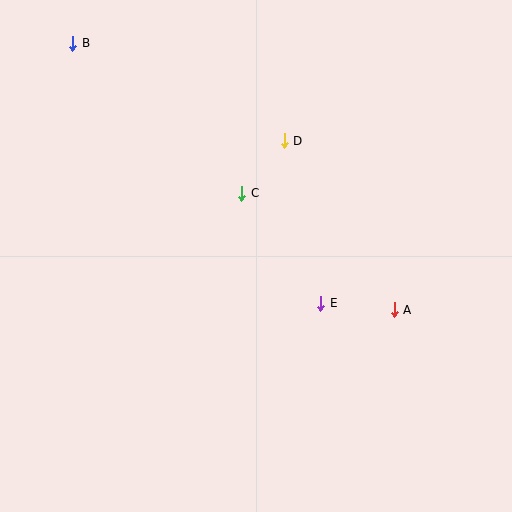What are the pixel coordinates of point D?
Point D is at (284, 141).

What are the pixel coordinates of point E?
Point E is at (321, 303).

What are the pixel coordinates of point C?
Point C is at (242, 193).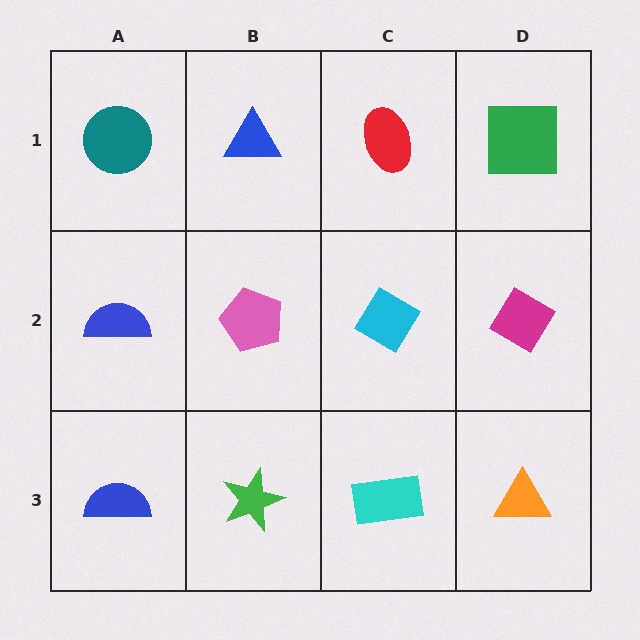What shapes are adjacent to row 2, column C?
A red ellipse (row 1, column C), a cyan rectangle (row 3, column C), a pink pentagon (row 2, column B), a magenta diamond (row 2, column D).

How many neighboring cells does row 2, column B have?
4.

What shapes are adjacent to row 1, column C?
A cyan diamond (row 2, column C), a blue triangle (row 1, column B), a green square (row 1, column D).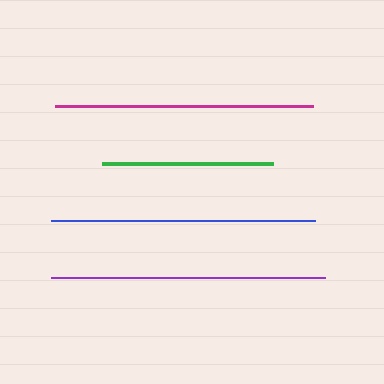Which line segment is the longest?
The purple line is the longest at approximately 274 pixels.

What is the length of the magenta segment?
The magenta segment is approximately 258 pixels long.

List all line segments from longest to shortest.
From longest to shortest: purple, blue, magenta, green.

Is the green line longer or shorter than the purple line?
The purple line is longer than the green line.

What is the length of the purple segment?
The purple segment is approximately 274 pixels long.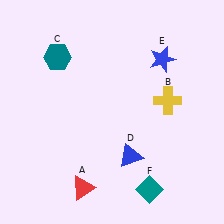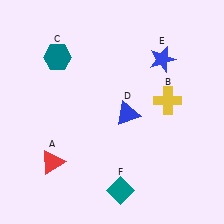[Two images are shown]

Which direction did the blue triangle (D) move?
The blue triangle (D) moved up.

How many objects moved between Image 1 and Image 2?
3 objects moved between the two images.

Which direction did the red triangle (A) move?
The red triangle (A) moved left.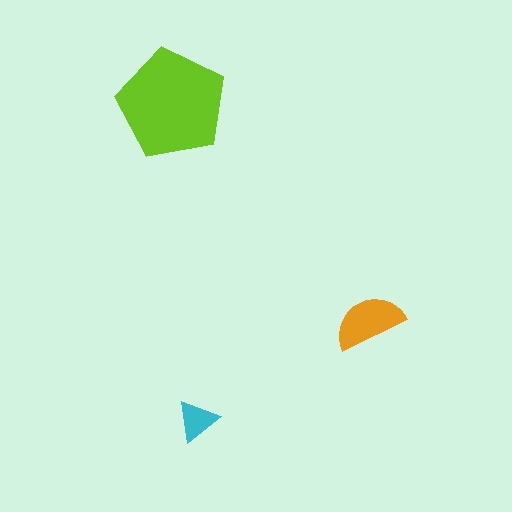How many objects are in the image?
There are 3 objects in the image.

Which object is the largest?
The lime pentagon.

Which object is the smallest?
The cyan triangle.